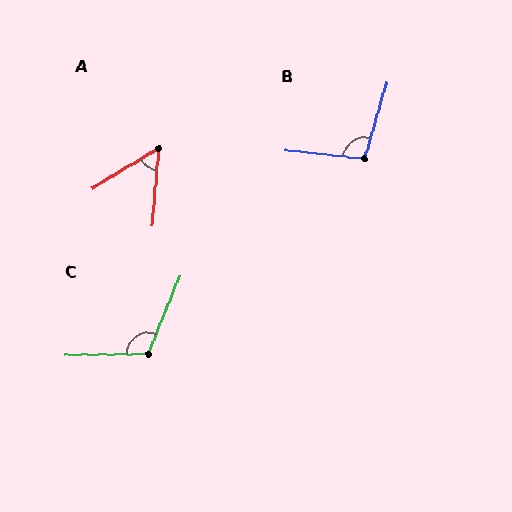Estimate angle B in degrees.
Approximately 100 degrees.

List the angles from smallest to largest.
A (54°), B (100°), C (113°).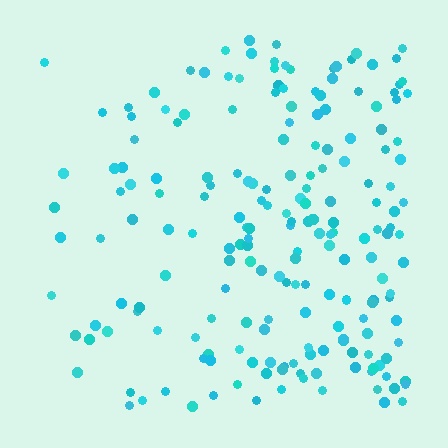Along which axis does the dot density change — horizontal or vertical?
Horizontal.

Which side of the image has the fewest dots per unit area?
The left.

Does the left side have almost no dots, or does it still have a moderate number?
Still a moderate number, just noticeably fewer than the right.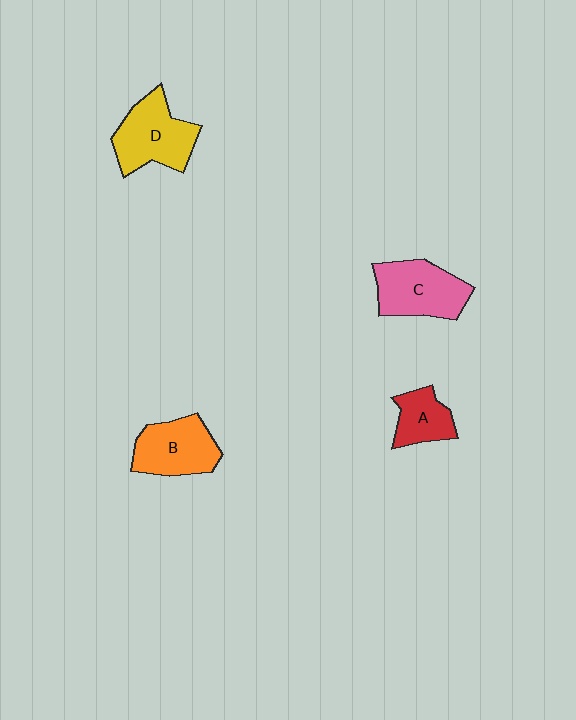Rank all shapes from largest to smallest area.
From largest to smallest: D (yellow), C (pink), B (orange), A (red).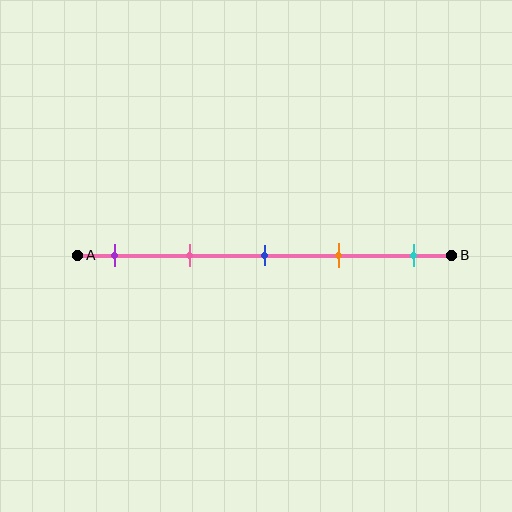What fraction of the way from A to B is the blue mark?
The blue mark is approximately 50% (0.5) of the way from A to B.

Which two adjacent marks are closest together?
The blue and orange marks are the closest adjacent pair.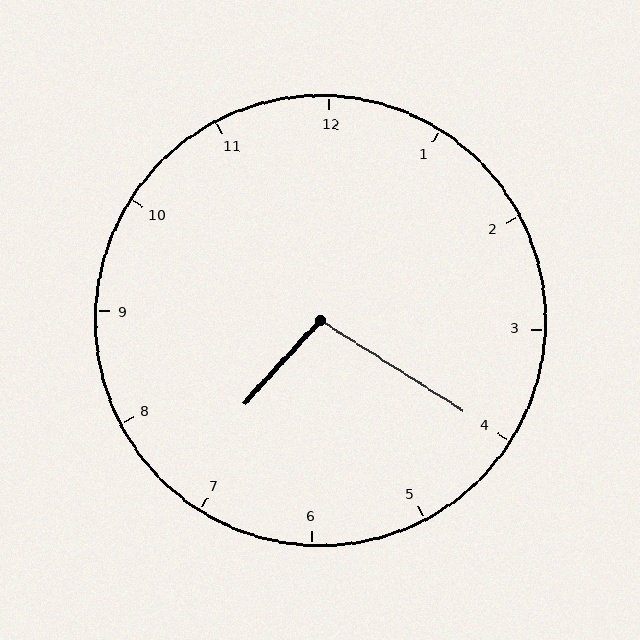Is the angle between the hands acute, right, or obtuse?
It is obtuse.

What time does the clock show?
7:20.